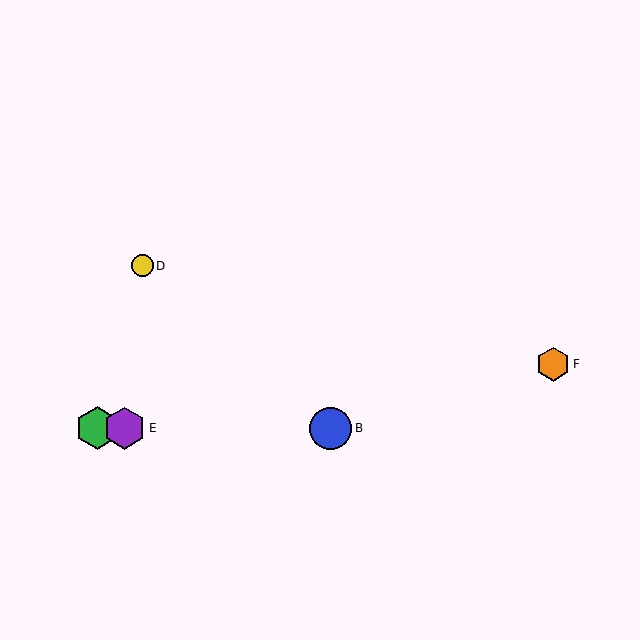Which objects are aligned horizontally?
Objects A, B, C, E are aligned horizontally.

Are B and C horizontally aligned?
Yes, both are at y≈428.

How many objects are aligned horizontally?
4 objects (A, B, C, E) are aligned horizontally.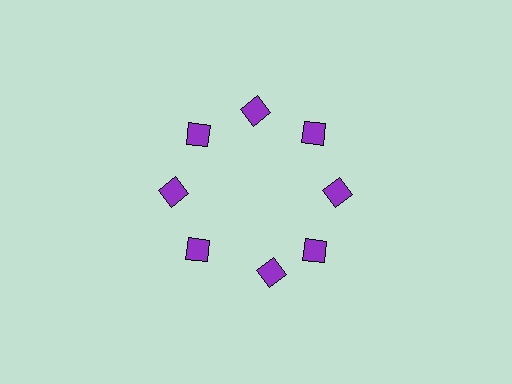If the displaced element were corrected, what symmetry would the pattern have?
It would have 8-fold rotational symmetry — the pattern would map onto itself every 45 degrees.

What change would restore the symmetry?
The symmetry would be restored by rotating it back into even spacing with its neighbors so that all 8 squares sit at equal angles and equal distance from the center.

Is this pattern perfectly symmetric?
No. The 8 purple squares are arranged in a ring, but one element near the 6 o'clock position is rotated out of alignment along the ring, breaking the 8-fold rotational symmetry.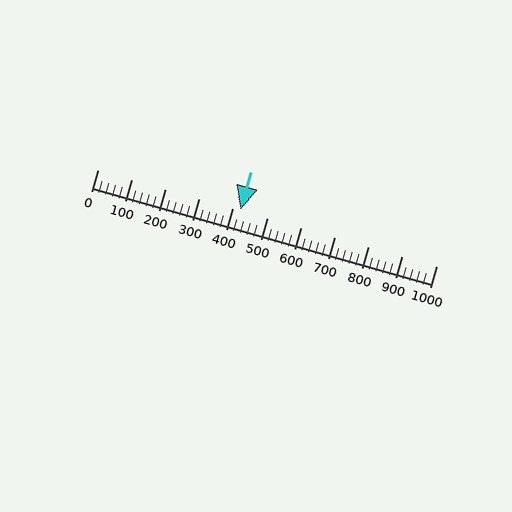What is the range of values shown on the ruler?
The ruler shows values from 0 to 1000.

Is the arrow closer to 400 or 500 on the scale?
The arrow is closer to 400.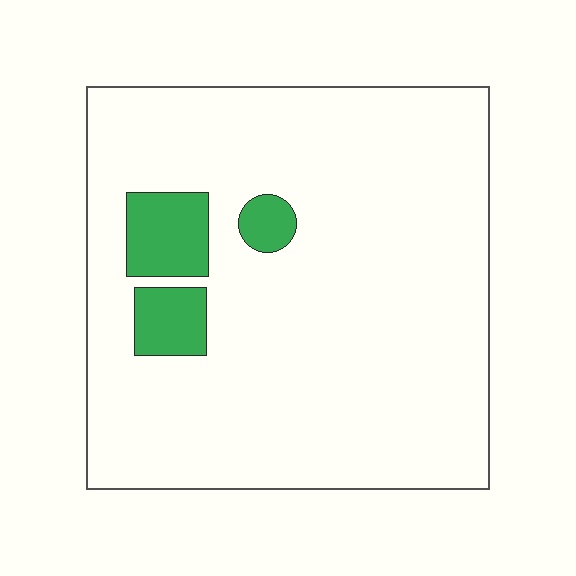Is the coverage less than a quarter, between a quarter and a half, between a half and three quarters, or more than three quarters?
Less than a quarter.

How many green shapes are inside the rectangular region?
3.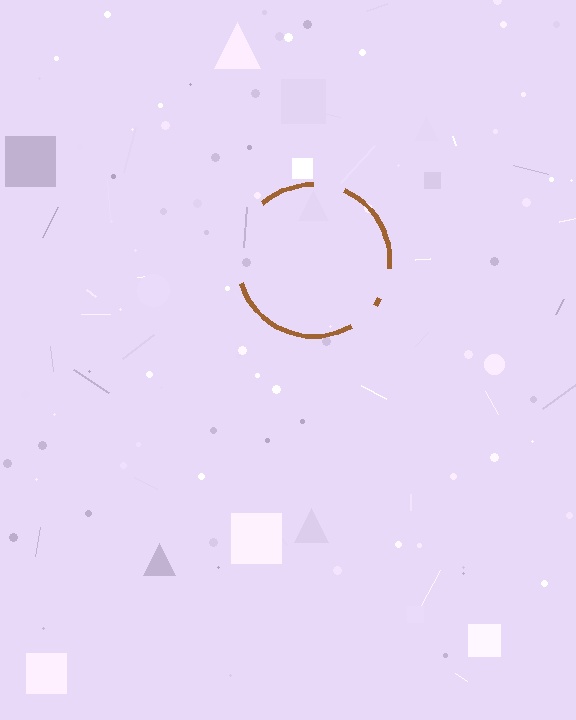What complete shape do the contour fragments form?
The contour fragments form a circle.